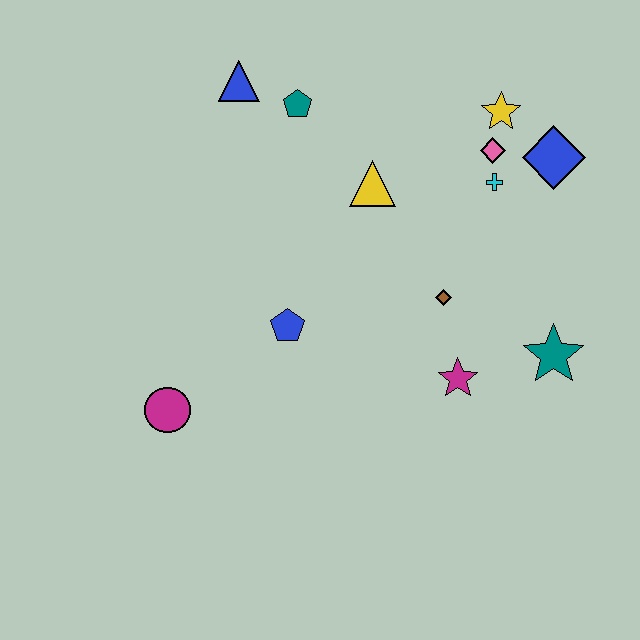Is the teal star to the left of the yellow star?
No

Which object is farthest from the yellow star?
The magenta circle is farthest from the yellow star.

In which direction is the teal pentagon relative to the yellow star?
The teal pentagon is to the left of the yellow star.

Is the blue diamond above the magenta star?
Yes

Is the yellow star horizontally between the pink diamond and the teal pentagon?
No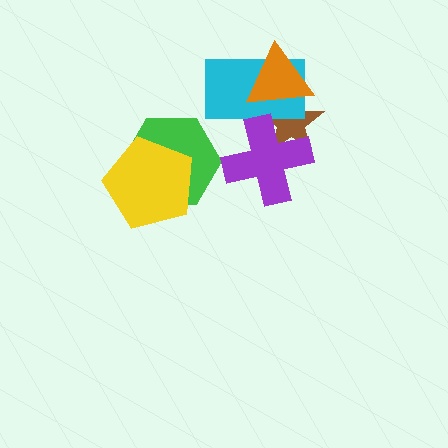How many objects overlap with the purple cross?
2 objects overlap with the purple cross.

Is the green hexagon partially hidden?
Yes, it is partially covered by another shape.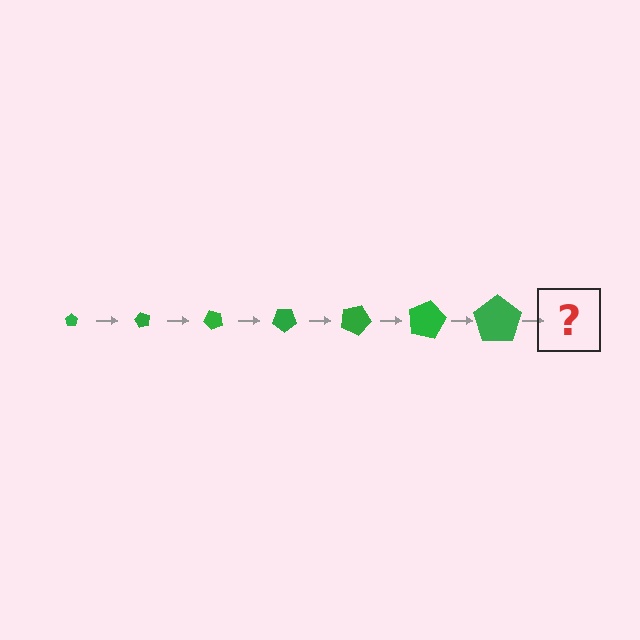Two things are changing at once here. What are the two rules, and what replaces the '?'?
The two rules are that the pentagon grows larger each step and it rotates 60 degrees each step. The '?' should be a pentagon, larger than the previous one and rotated 420 degrees from the start.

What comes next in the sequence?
The next element should be a pentagon, larger than the previous one and rotated 420 degrees from the start.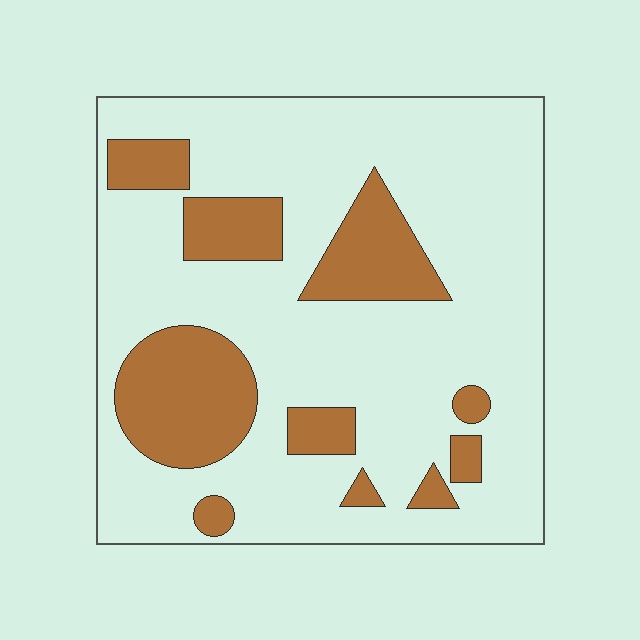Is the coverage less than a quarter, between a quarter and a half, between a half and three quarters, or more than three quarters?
Less than a quarter.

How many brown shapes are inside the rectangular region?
10.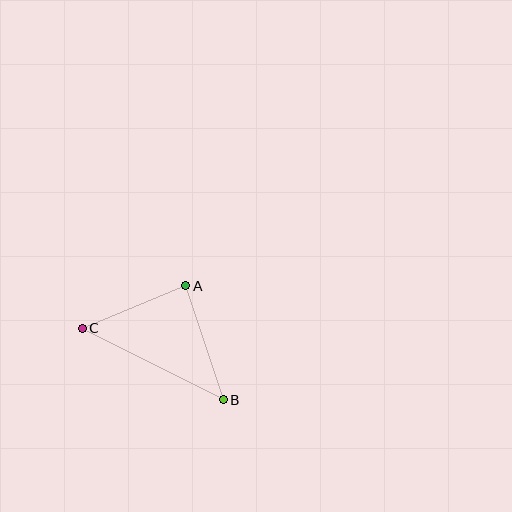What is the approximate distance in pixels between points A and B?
The distance between A and B is approximately 120 pixels.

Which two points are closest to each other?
Points A and C are closest to each other.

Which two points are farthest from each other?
Points B and C are farthest from each other.